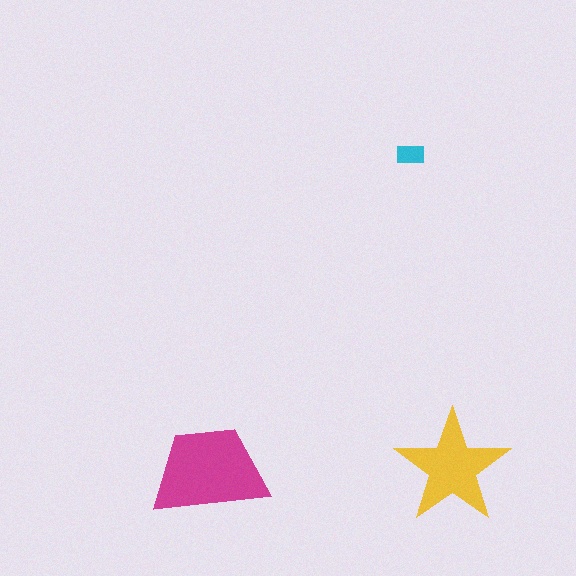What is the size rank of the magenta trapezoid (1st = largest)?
1st.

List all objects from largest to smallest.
The magenta trapezoid, the yellow star, the cyan rectangle.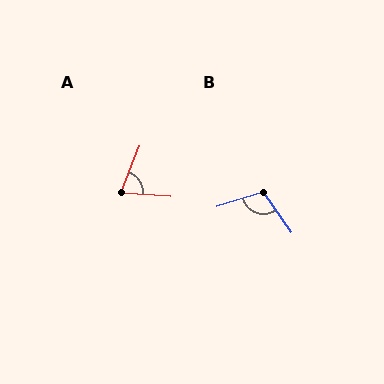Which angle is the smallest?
A, at approximately 72 degrees.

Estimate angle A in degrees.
Approximately 72 degrees.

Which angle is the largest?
B, at approximately 108 degrees.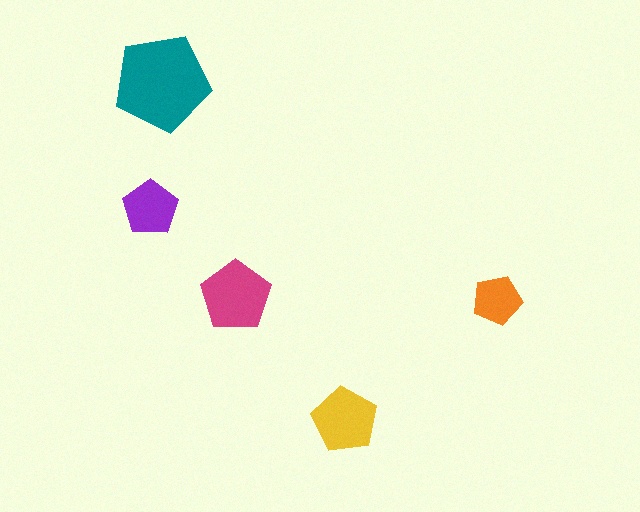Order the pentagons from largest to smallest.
the teal one, the magenta one, the yellow one, the purple one, the orange one.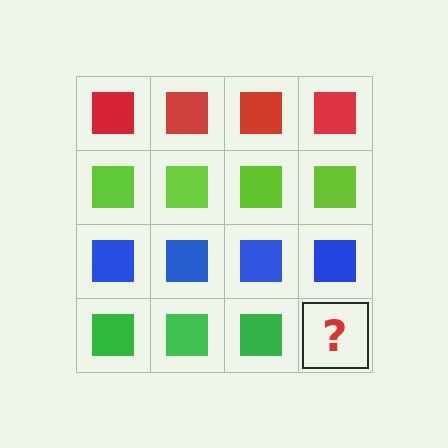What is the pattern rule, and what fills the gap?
The rule is that each row has a consistent color. The gap should be filled with a green square.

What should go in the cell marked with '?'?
The missing cell should contain a green square.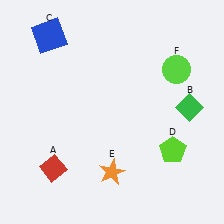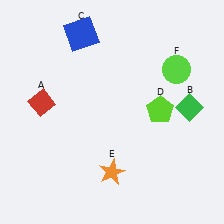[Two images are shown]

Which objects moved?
The objects that moved are: the red diamond (A), the blue square (C), the lime pentagon (D).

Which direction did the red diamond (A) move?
The red diamond (A) moved up.